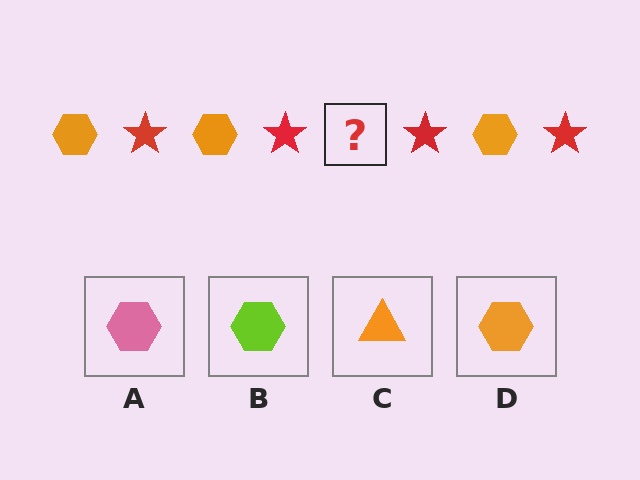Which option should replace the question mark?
Option D.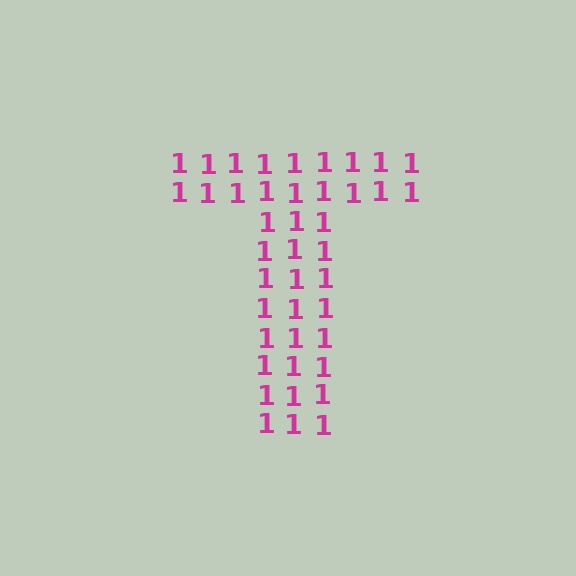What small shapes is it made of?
It is made of small digit 1's.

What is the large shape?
The large shape is the letter T.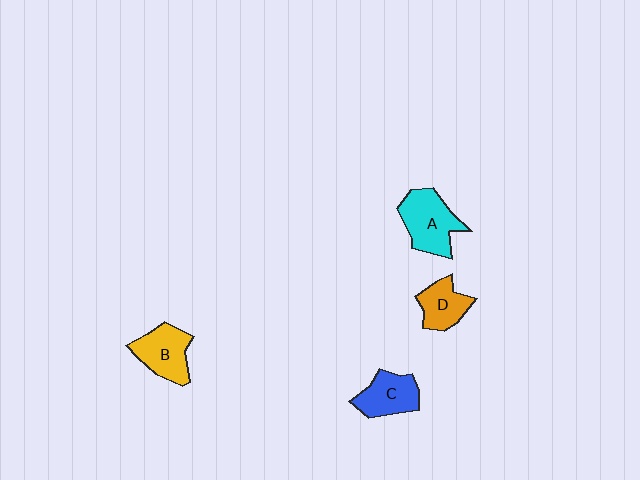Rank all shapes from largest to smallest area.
From largest to smallest: A (cyan), B (yellow), C (blue), D (orange).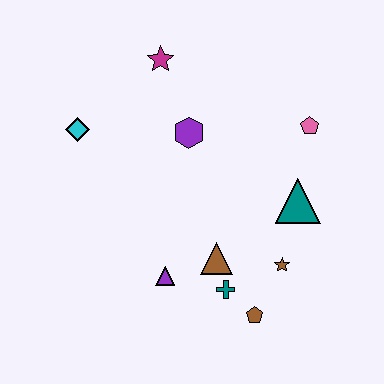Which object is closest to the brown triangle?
The teal cross is closest to the brown triangle.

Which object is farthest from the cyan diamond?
The brown pentagon is farthest from the cyan diamond.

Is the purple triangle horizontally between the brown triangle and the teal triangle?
No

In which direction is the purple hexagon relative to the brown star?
The purple hexagon is above the brown star.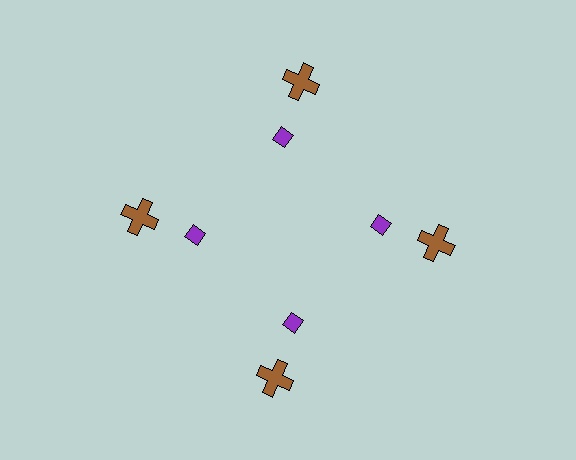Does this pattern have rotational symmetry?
Yes, this pattern has 4-fold rotational symmetry. It looks the same after rotating 90 degrees around the center.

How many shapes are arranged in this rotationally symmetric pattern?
There are 8 shapes, arranged in 4 groups of 2.